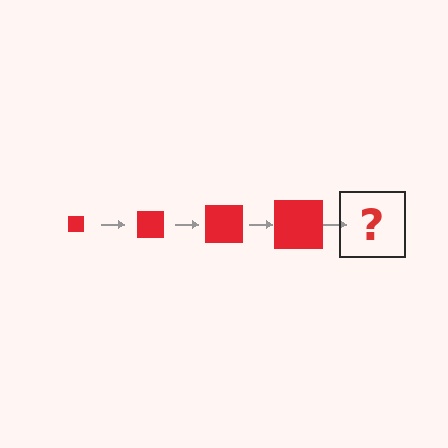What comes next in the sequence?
The next element should be a red square, larger than the previous one.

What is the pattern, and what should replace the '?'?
The pattern is that the square gets progressively larger each step. The '?' should be a red square, larger than the previous one.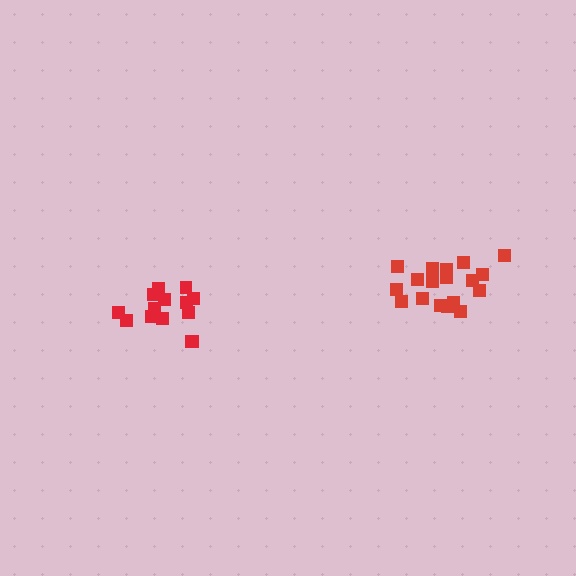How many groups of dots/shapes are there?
There are 2 groups.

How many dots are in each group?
Group 1: 18 dots, Group 2: 14 dots (32 total).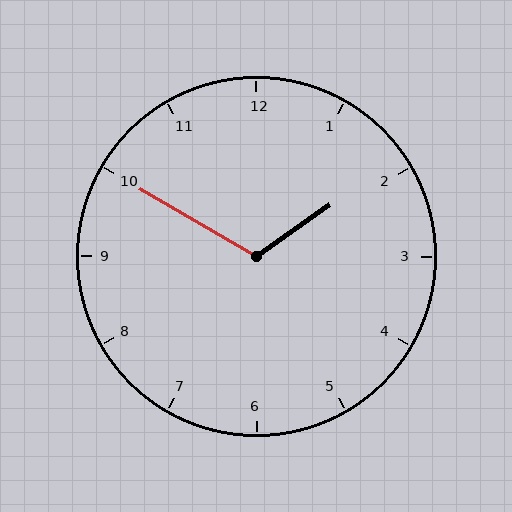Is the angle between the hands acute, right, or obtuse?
It is obtuse.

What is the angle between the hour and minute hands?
Approximately 115 degrees.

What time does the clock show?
1:50.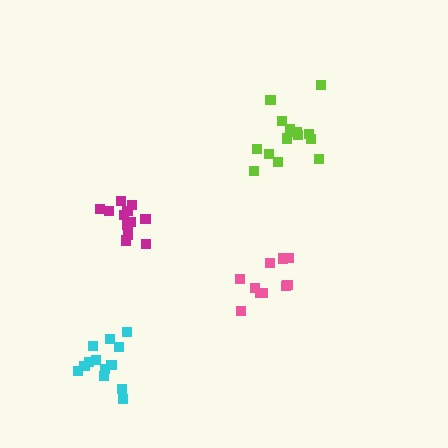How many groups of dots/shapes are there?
There are 4 groups.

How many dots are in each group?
Group 1: 14 dots, Group 2: 13 dots, Group 3: 10 dots, Group 4: 12 dots (49 total).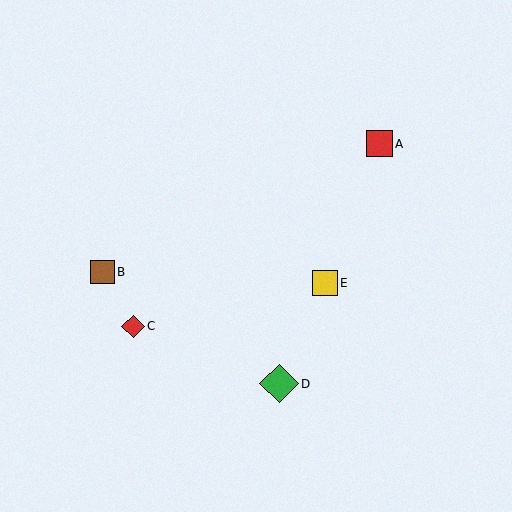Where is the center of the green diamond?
The center of the green diamond is at (279, 384).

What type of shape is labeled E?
Shape E is a yellow square.